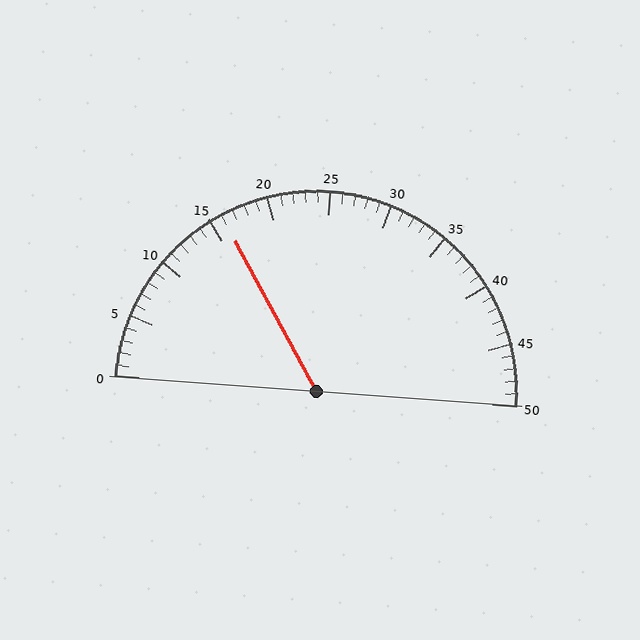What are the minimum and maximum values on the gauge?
The gauge ranges from 0 to 50.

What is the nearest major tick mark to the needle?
The nearest major tick mark is 15.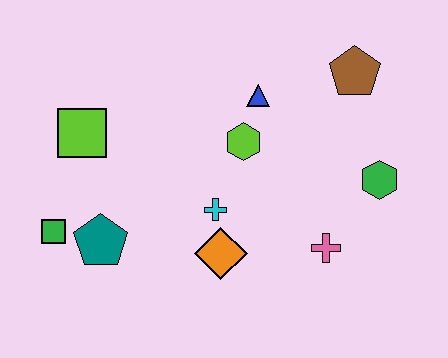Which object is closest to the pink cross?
The green hexagon is closest to the pink cross.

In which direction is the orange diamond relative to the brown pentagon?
The orange diamond is below the brown pentagon.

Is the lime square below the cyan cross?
No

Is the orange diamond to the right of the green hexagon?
No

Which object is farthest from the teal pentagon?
The brown pentagon is farthest from the teal pentagon.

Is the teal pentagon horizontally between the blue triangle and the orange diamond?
No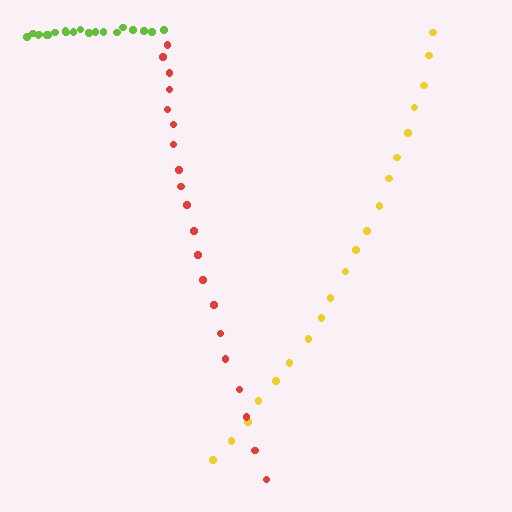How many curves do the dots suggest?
There are 3 distinct paths.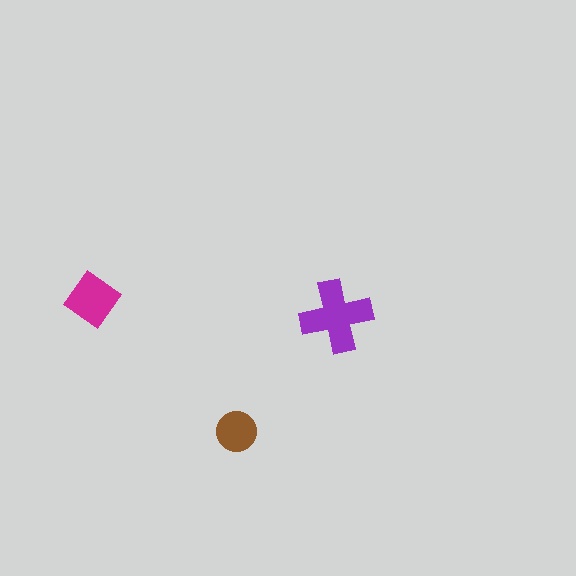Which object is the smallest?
The brown circle.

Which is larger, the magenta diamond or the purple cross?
The purple cross.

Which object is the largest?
The purple cross.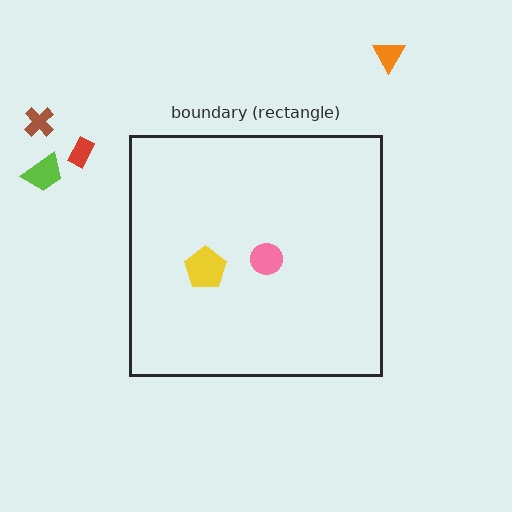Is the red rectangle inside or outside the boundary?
Outside.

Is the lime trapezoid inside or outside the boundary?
Outside.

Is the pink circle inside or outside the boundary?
Inside.